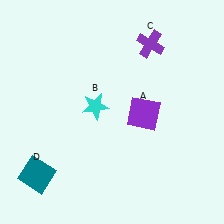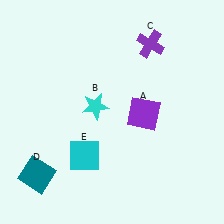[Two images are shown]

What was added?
A cyan square (E) was added in Image 2.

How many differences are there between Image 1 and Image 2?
There is 1 difference between the two images.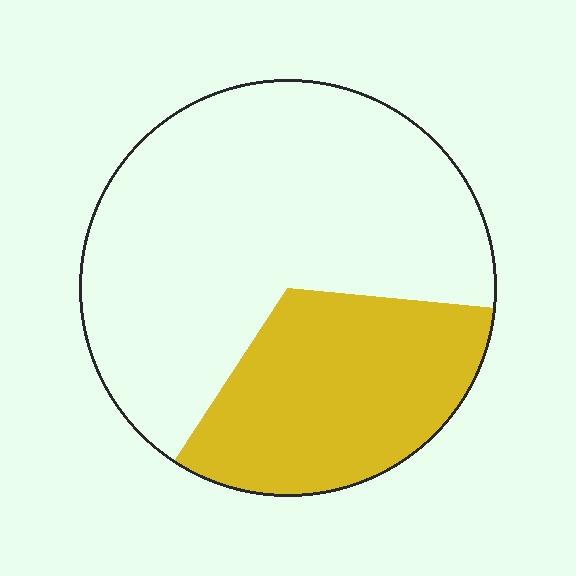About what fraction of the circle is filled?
About one third (1/3).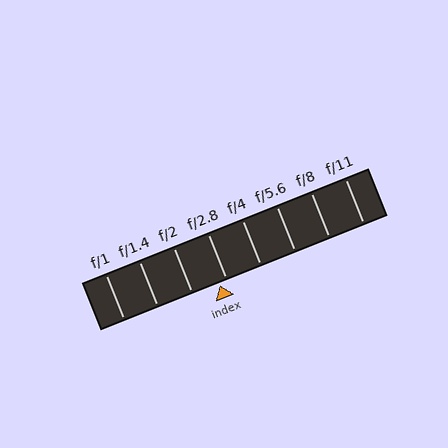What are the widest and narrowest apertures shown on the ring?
The widest aperture shown is f/1 and the narrowest is f/11.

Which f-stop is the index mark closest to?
The index mark is closest to f/2.8.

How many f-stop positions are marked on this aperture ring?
There are 8 f-stop positions marked.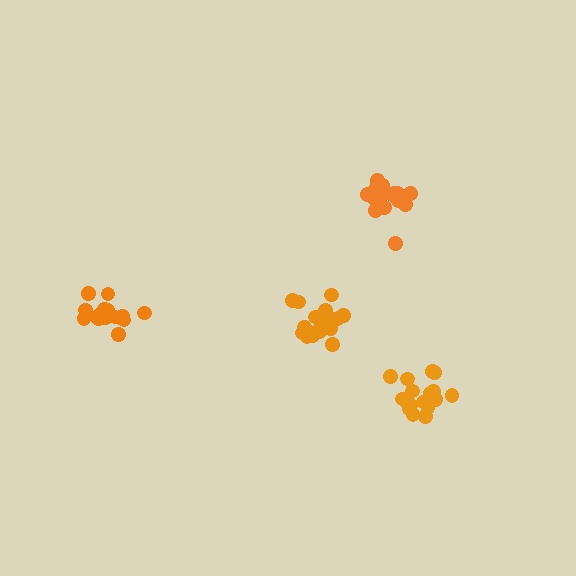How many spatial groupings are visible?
There are 4 spatial groupings.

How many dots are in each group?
Group 1: 21 dots, Group 2: 17 dots, Group 3: 16 dots, Group 4: 17 dots (71 total).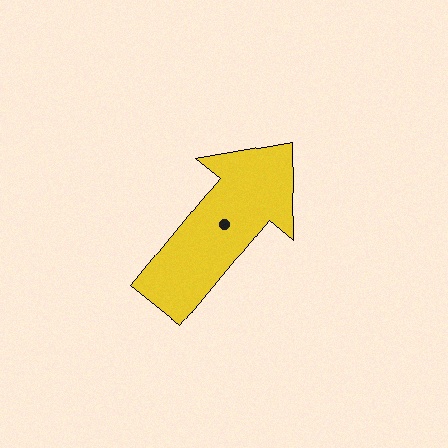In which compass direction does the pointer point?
Northeast.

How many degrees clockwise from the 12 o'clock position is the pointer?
Approximately 39 degrees.